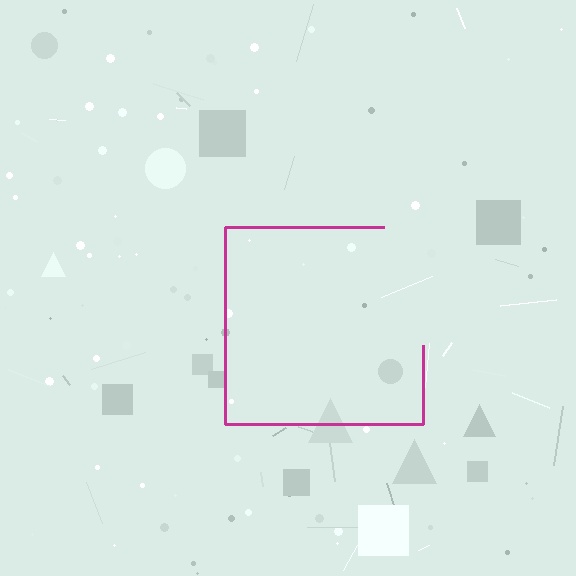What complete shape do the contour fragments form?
The contour fragments form a square.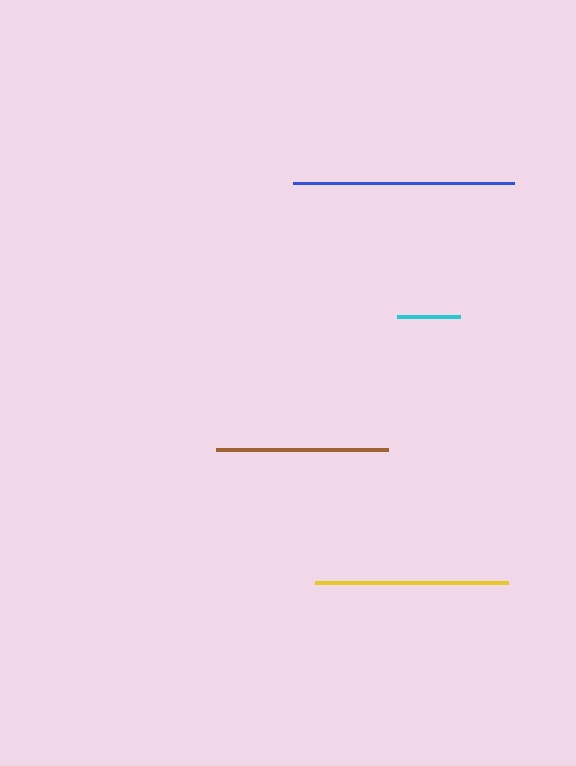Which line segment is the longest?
The blue line is the longest at approximately 221 pixels.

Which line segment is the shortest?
The cyan line is the shortest at approximately 63 pixels.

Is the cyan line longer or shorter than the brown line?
The brown line is longer than the cyan line.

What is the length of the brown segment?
The brown segment is approximately 172 pixels long.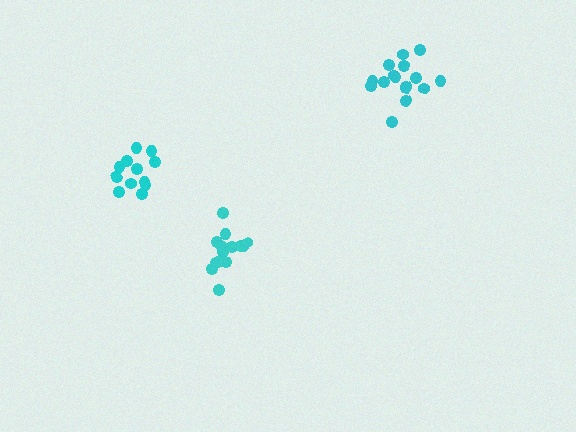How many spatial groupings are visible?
There are 3 spatial groupings.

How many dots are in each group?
Group 1: 14 dots, Group 2: 12 dots, Group 3: 16 dots (42 total).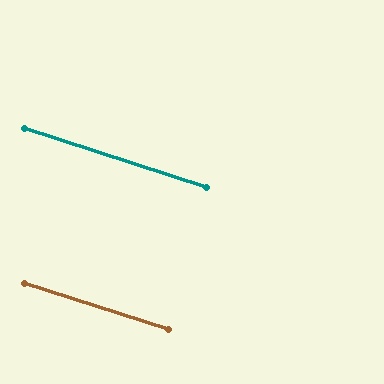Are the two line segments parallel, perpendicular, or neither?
Parallel — their directions differ by only 0.2°.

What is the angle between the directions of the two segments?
Approximately 0 degrees.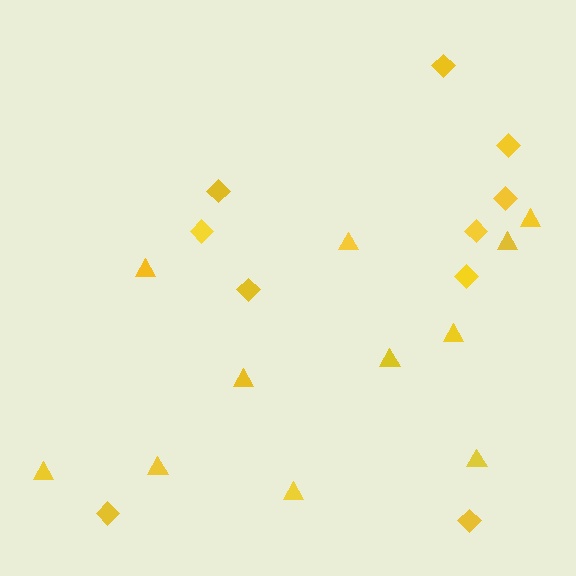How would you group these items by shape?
There are 2 groups: one group of triangles (11) and one group of diamonds (10).